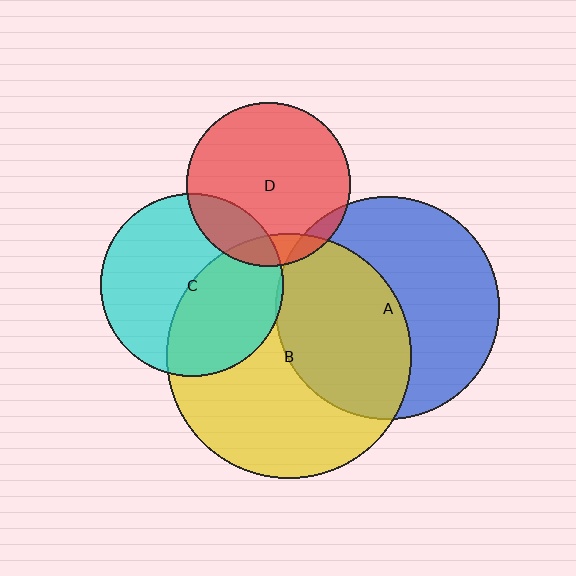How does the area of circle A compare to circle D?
Approximately 1.9 times.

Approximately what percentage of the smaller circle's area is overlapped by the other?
Approximately 5%.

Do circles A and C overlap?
Yes.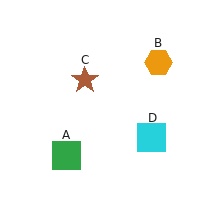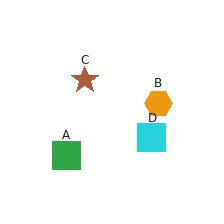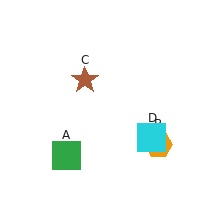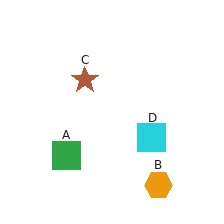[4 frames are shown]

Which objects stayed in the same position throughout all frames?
Green square (object A) and brown star (object C) and cyan square (object D) remained stationary.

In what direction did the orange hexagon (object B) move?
The orange hexagon (object B) moved down.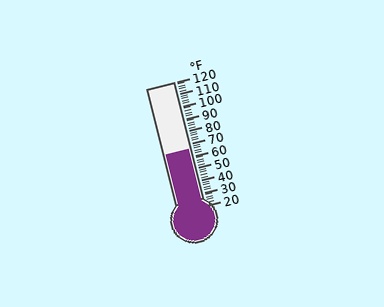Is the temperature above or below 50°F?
The temperature is above 50°F.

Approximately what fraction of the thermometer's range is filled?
The thermometer is filled to approximately 45% of its range.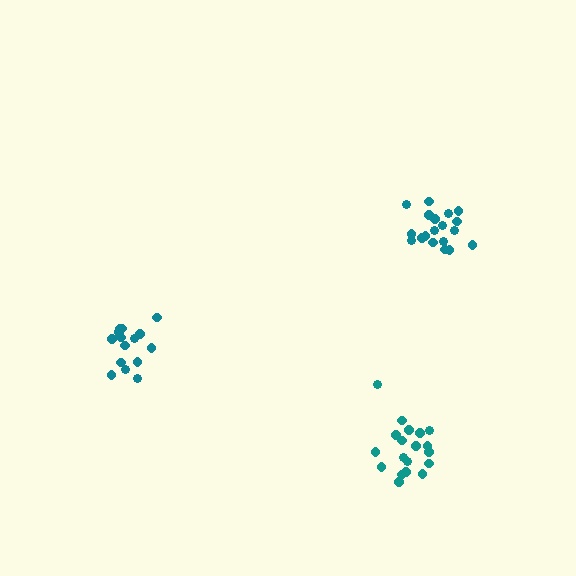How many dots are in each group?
Group 1: 19 dots, Group 2: 16 dots, Group 3: 19 dots (54 total).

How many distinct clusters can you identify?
There are 3 distinct clusters.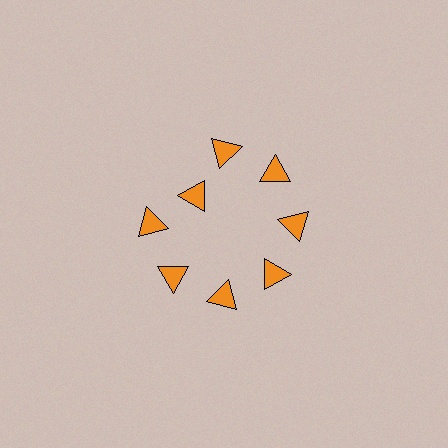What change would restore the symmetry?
The symmetry would be restored by moving it outward, back onto the ring so that all 8 triangles sit at equal angles and equal distance from the center.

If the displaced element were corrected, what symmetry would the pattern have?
It would have 8-fold rotational symmetry — the pattern would map onto itself every 45 degrees.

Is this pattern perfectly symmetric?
No. The 8 orange triangles are arranged in a ring, but one element near the 10 o'clock position is pulled inward toward the center, breaking the 8-fold rotational symmetry.